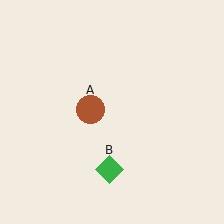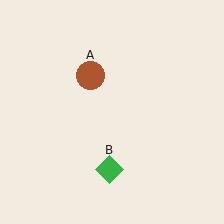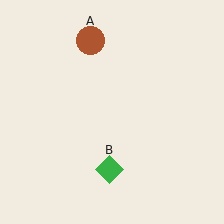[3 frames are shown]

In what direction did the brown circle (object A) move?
The brown circle (object A) moved up.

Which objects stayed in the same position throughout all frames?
Green diamond (object B) remained stationary.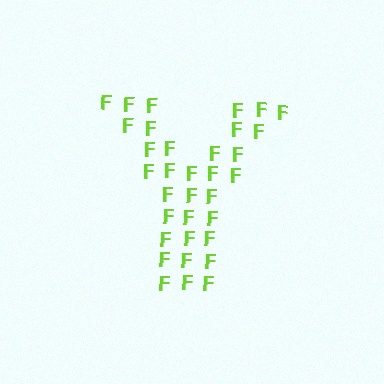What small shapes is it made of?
It is made of small letter F's.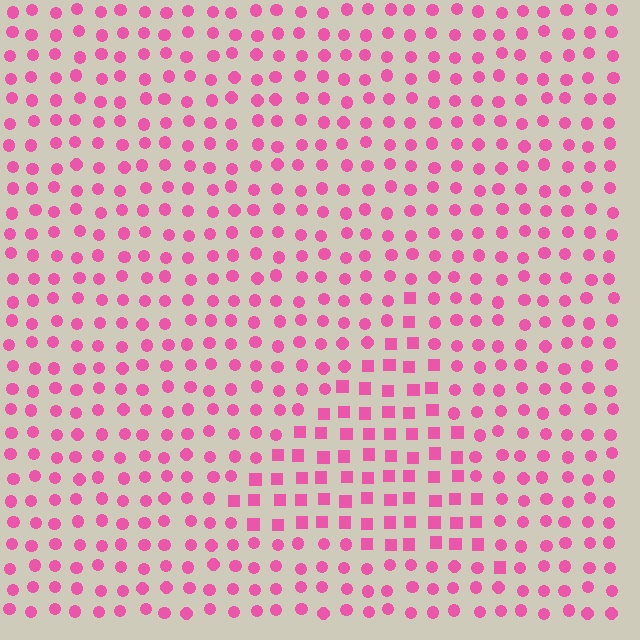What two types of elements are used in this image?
The image uses squares inside the triangle region and circles outside it.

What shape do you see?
I see a triangle.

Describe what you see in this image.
The image is filled with small pink elements arranged in a uniform grid. A triangle-shaped region contains squares, while the surrounding area contains circles. The boundary is defined purely by the change in element shape.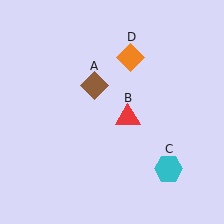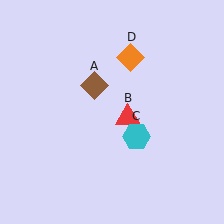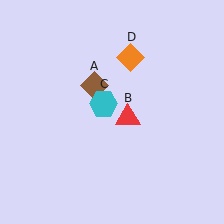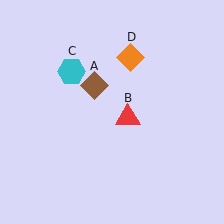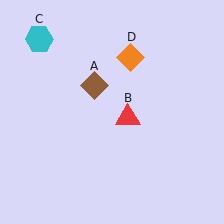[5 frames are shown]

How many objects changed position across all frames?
1 object changed position: cyan hexagon (object C).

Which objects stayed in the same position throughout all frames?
Brown diamond (object A) and red triangle (object B) and orange diamond (object D) remained stationary.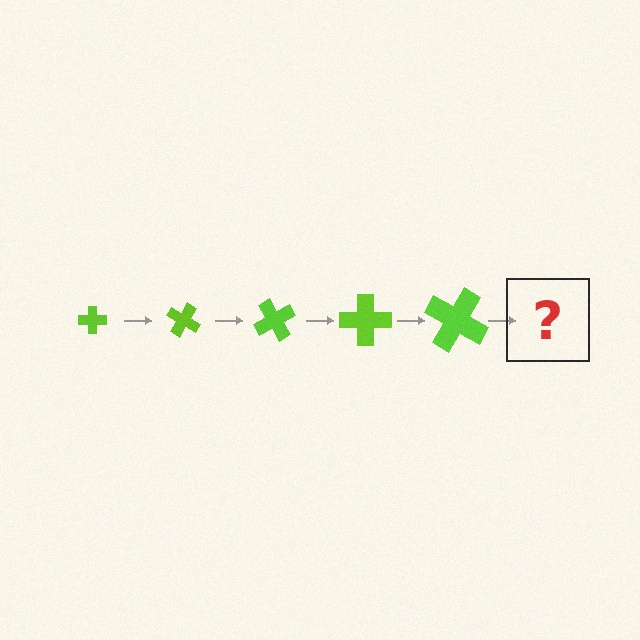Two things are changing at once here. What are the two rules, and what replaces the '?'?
The two rules are that the cross grows larger each step and it rotates 30 degrees each step. The '?' should be a cross, larger than the previous one and rotated 150 degrees from the start.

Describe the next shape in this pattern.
It should be a cross, larger than the previous one and rotated 150 degrees from the start.